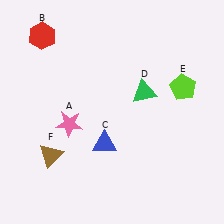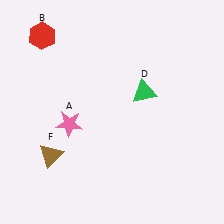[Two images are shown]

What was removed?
The lime pentagon (E), the blue triangle (C) were removed in Image 2.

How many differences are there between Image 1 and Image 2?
There are 2 differences between the two images.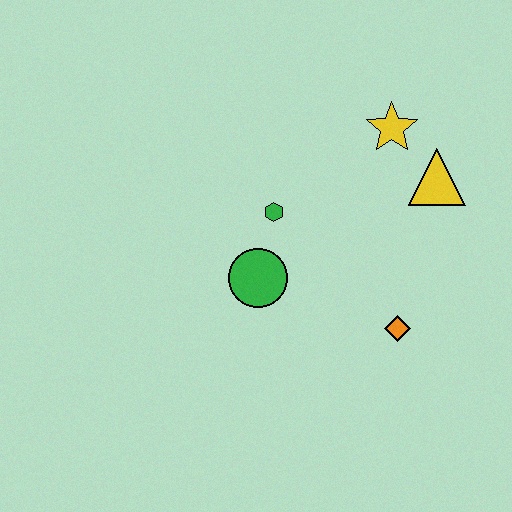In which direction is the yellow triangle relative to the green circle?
The yellow triangle is to the right of the green circle.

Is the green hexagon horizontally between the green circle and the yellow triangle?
Yes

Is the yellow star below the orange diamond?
No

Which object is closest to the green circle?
The green hexagon is closest to the green circle.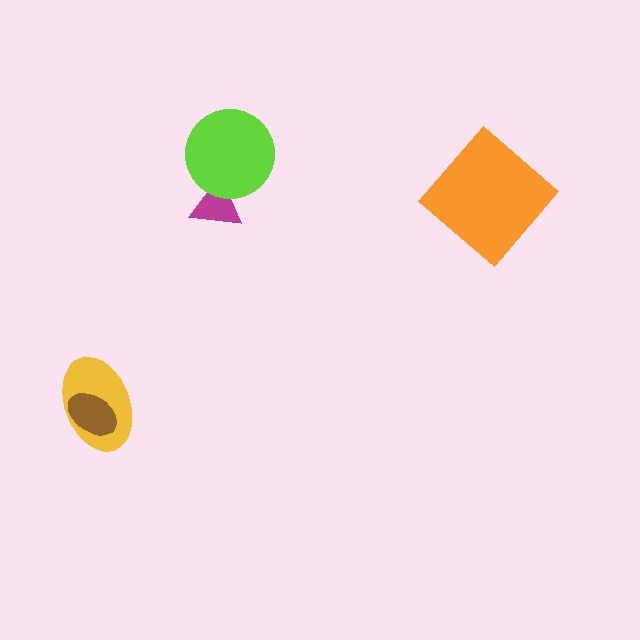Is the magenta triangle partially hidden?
Yes, it is partially covered by another shape.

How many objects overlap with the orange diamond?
0 objects overlap with the orange diamond.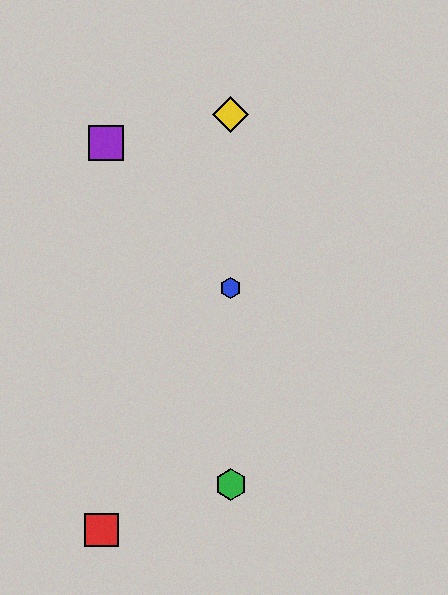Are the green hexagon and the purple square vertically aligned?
No, the green hexagon is at x≈231 and the purple square is at x≈106.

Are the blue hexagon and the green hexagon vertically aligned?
Yes, both are at x≈231.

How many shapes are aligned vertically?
3 shapes (the blue hexagon, the green hexagon, the yellow diamond) are aligned vertically.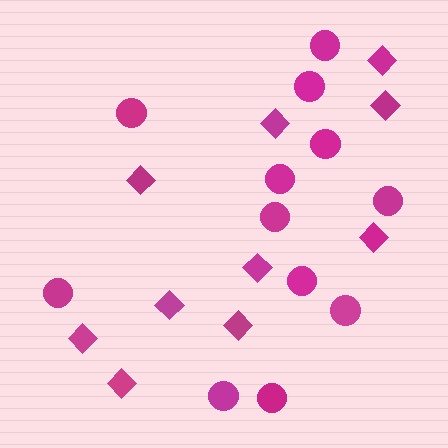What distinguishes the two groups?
There are 2 groups: one group of diamonds (10) and one group of circles (12).